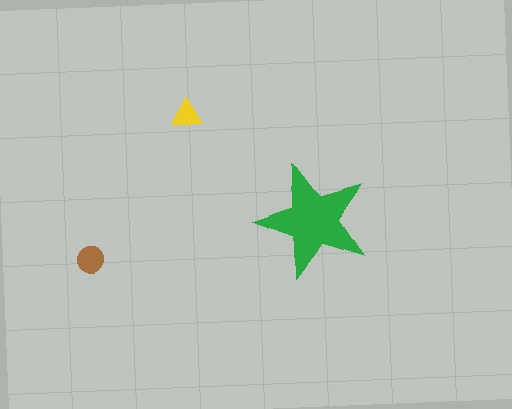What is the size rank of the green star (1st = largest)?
1st.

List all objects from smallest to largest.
The yellow triangle, the brown circle, the green star.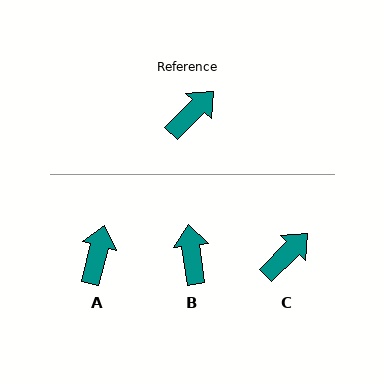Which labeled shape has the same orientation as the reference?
C.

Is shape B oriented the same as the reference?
No, it is off by about 53 degrees.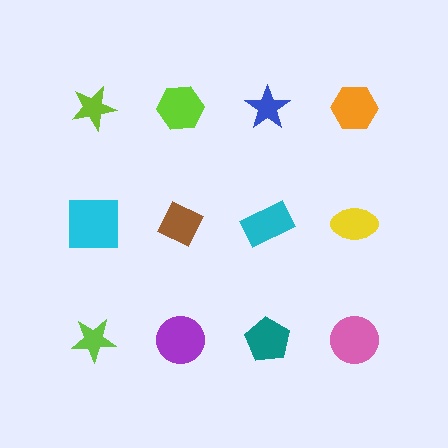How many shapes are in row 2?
4 shapes.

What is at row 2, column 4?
A yellow ellipse.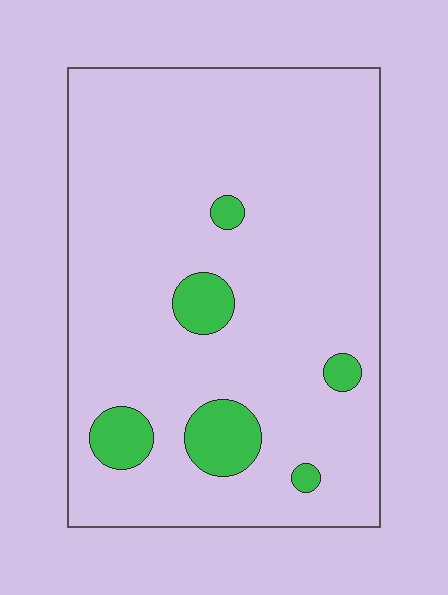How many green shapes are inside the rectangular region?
6.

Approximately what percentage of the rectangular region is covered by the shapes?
Approximately 10%.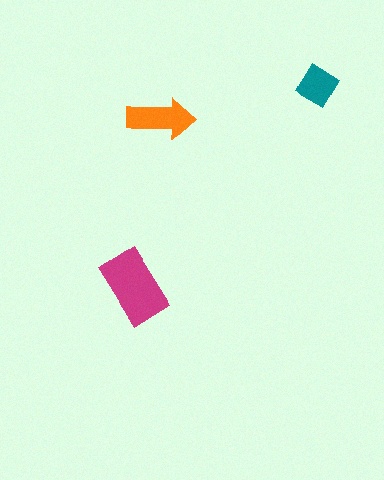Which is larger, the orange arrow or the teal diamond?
The orange arrow.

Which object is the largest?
The magenta rectangle.